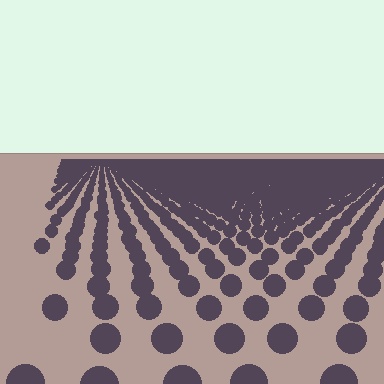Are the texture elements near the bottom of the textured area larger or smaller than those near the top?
Larger. Near the bottom, elements are closer to the viewer and appear at a bigger on-screen size.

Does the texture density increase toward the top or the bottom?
Density increases toward the top.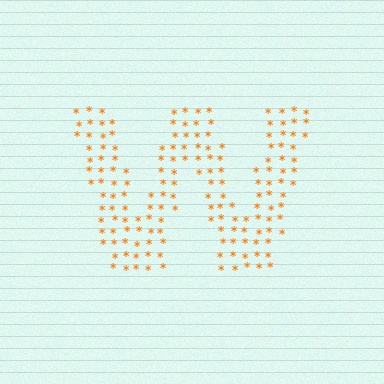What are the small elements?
The small elements are asterisks.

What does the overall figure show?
The overall figure shows the letter W.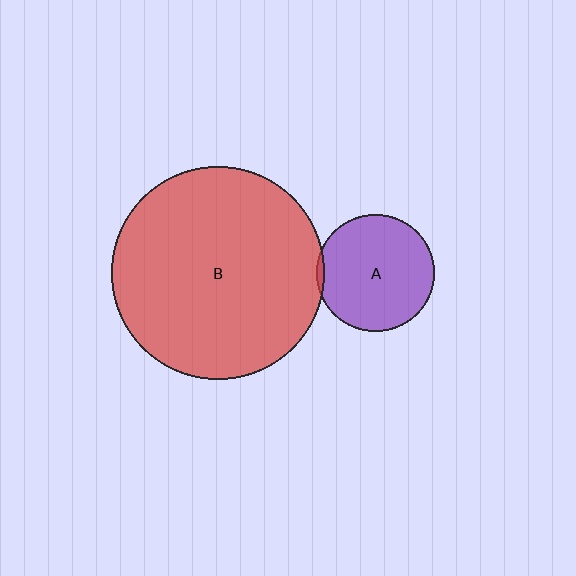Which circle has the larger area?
Circle B (red).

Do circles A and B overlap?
Yes.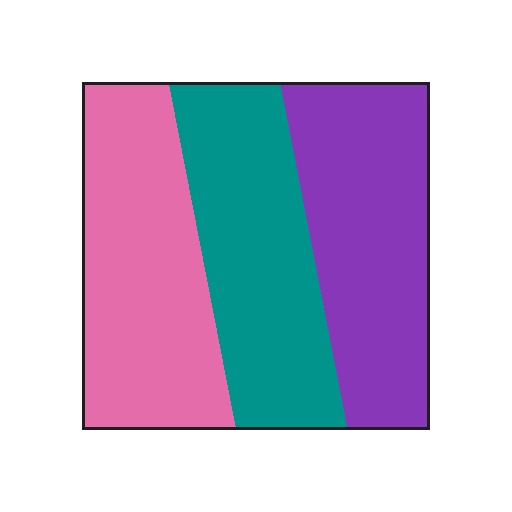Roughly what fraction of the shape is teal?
Teal covers about 30% of the shape.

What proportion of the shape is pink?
Pink takes up about one third (1/3) of the shape.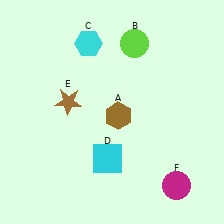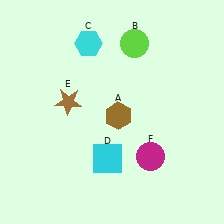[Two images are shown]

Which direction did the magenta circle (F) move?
The magenta circle (F) moved up.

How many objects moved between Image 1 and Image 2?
1 object moved between the two images.